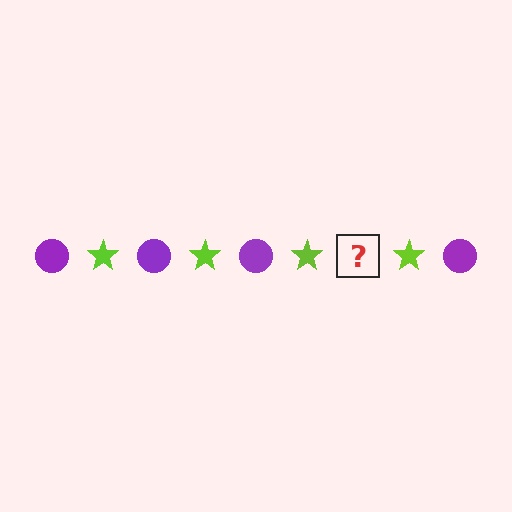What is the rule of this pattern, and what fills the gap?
The rule is that the pattern alternates between purple circle and lime star. The gap should be filled with a purple circle.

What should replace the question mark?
The question mark should be replaced with a purple circle.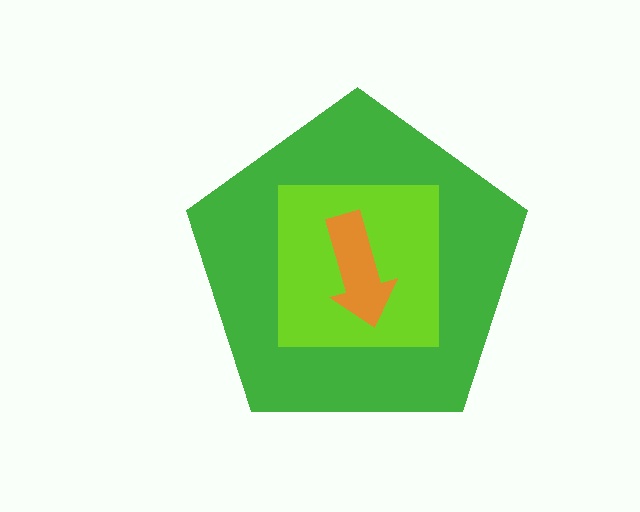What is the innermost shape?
The orange arrow.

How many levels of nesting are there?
3.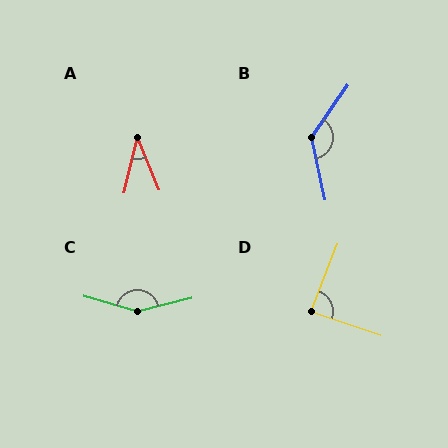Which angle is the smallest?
A, at approximately 36 degrees.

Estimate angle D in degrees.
Approximately 87 degrees.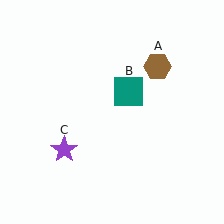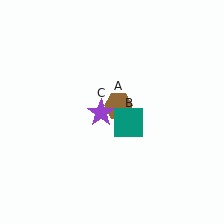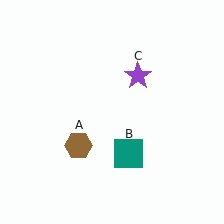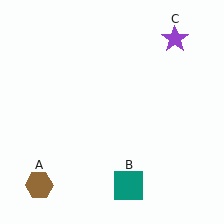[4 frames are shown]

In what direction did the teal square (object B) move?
The teal square (object B) moved down.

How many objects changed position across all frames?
3 objects changed position: brown hexagon (object A), teal square (object B), purple star (object C).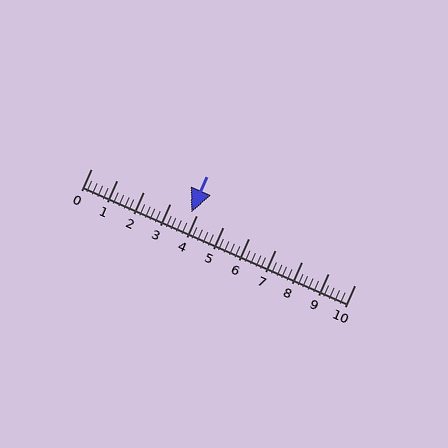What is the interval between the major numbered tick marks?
The major tick marks are spaced 1 units apart.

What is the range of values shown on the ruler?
The ruler shows values from 0 to 10.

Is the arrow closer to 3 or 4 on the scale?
The arrow is closer to 4.